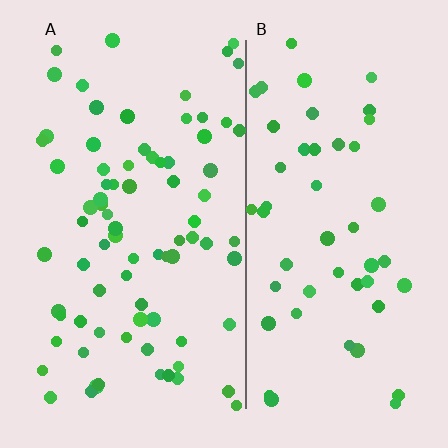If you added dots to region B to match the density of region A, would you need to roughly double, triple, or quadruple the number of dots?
Approximately double.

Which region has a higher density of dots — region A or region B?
A (the left).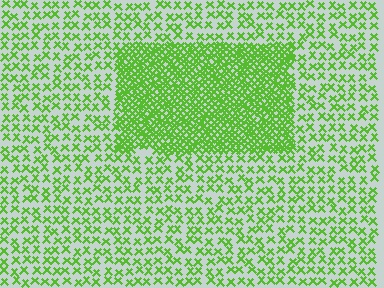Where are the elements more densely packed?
The elements are more densely packed inside the rectangle boundary.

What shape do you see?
I see a rectangle.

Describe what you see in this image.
The image contains small lime elements arranged at two different densities. A rectangle-shaped region is visible where the elements are more densely packed than the surrounding area.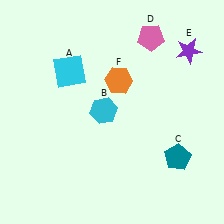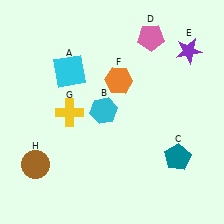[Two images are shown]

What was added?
A yellow cross (G), a brown circle (H) were added in Image 2.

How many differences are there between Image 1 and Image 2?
There are 2 differences between the two images.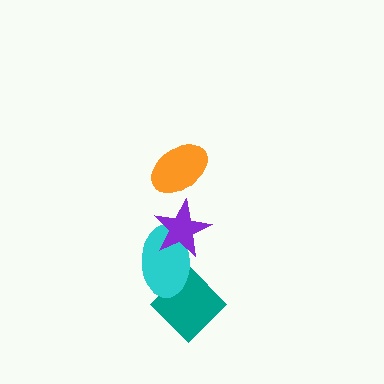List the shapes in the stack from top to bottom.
From top to bottom: the orange ellipse, the purple star, the cyan ellipse, the teal diamond.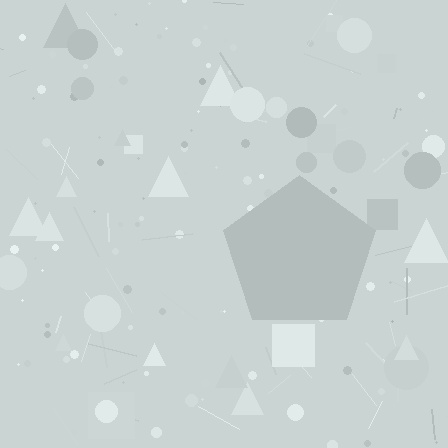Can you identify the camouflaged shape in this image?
The camouflaged shape is a pentagon.